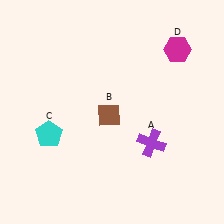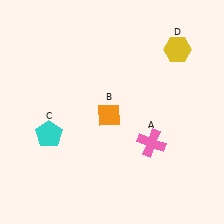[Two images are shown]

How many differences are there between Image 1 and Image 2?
There are 3 differences between the two images.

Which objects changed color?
A changed from purple to pink. B changed from brown to orange. D changed from magenta to yellow.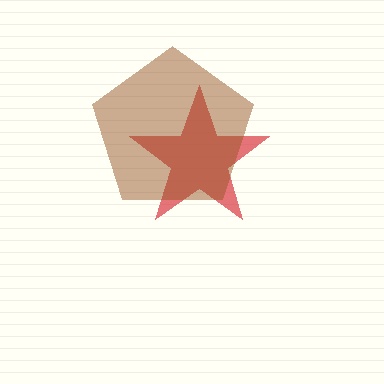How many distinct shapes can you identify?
There are 2 distinct shapes: a red star, a brown pentagon.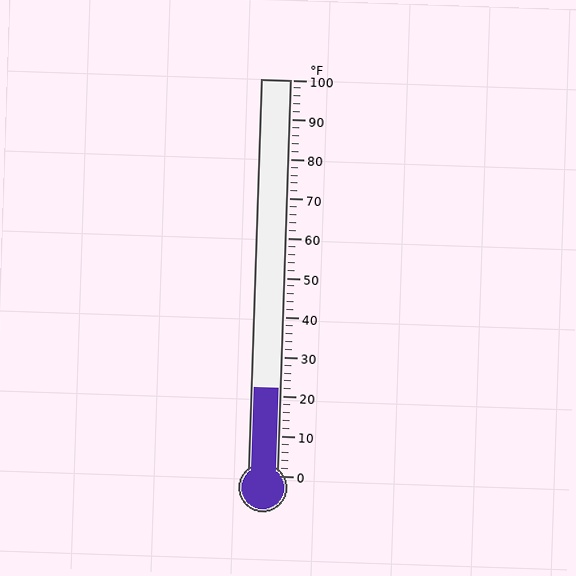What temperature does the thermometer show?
The thermometer shows approximately 22°F.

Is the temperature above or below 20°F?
The temperature is above 20°F.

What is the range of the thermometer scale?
The thermometer scale ranges from 0°F to 100°F.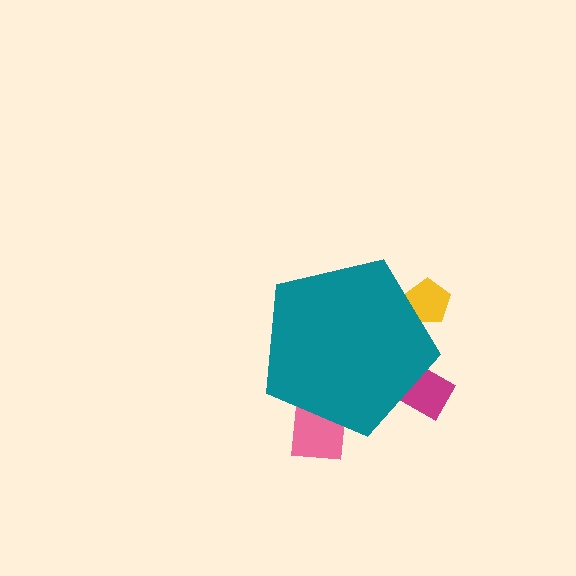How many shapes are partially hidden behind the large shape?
3 shapes are partially hidden.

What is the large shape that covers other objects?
A teal pentagon.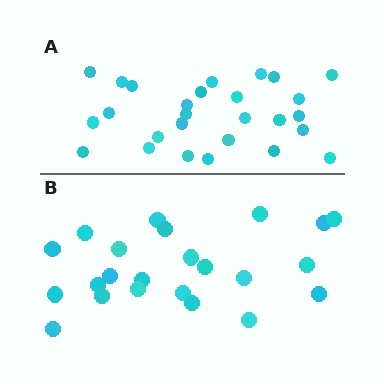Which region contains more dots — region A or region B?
Region A (the top region) has more dots.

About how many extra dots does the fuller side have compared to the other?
Region A has about 4 more dots than region B.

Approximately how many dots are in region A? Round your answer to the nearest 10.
About 30 dots. (The exact count is 27, which rounds to 30.)